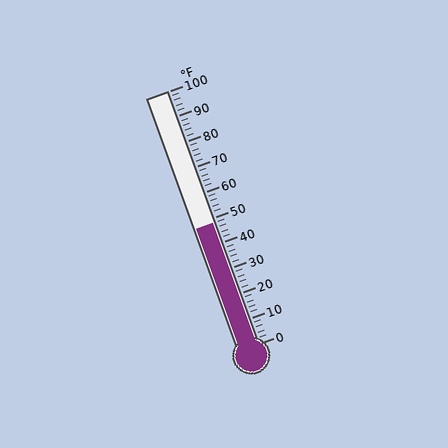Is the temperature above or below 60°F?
The temperature is below 60°F.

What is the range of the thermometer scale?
The thermometer scale ranges from 0°F to 100°F.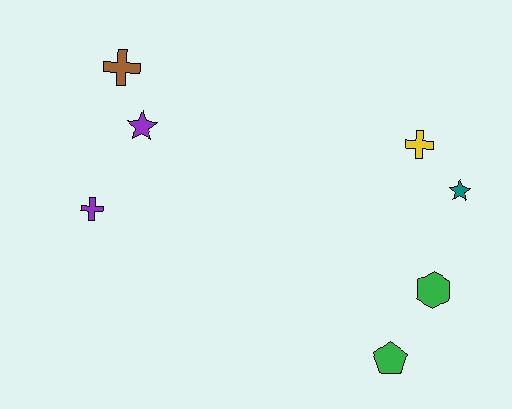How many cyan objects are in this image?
There are no cyan objects.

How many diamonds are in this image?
There are no diamonds.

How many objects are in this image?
There are 7 objects.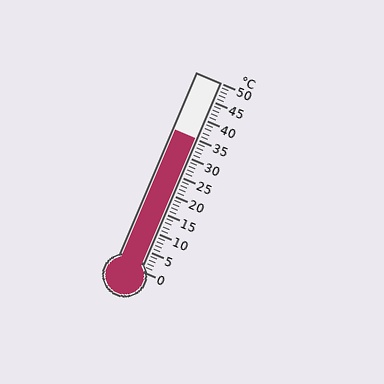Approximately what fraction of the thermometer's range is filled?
The thermometer is filled to approximately 70% of its range.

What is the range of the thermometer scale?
The thermometer scale ranges from 0°C to 50°C.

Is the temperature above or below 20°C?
The temperature is above 20°C.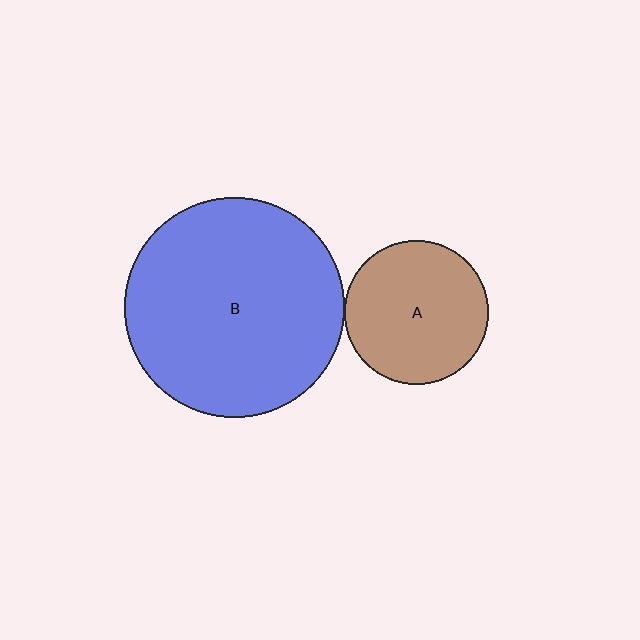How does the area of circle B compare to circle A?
Approximately 2.3 times.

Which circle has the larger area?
Circle B (blue).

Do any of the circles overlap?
No, none of the circles overlap.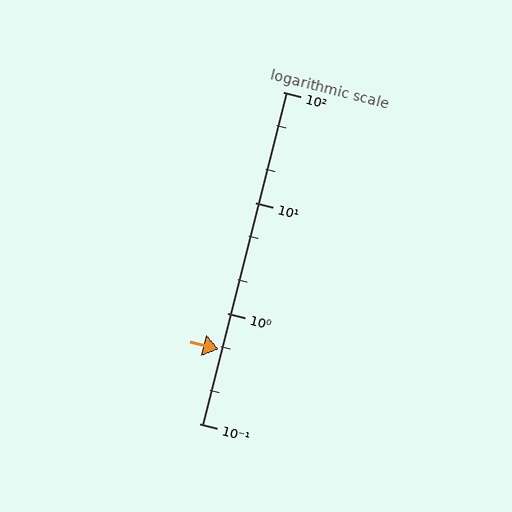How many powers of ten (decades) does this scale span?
The scale spans 3 decades, from 0.1 to 100.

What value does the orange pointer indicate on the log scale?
The pointer indicates approximately 0.47.